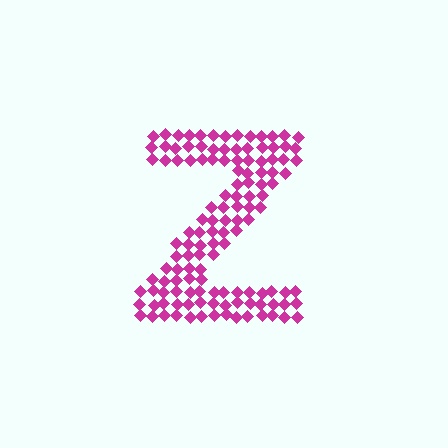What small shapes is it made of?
It is made of small diamonds.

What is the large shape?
The large shape is the letter Z.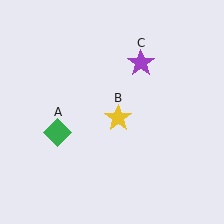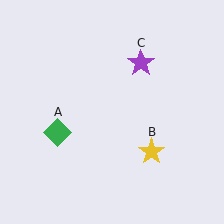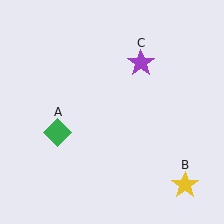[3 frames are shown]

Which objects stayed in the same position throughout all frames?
Green diamond (object A) and purple star (object C) remained stationary.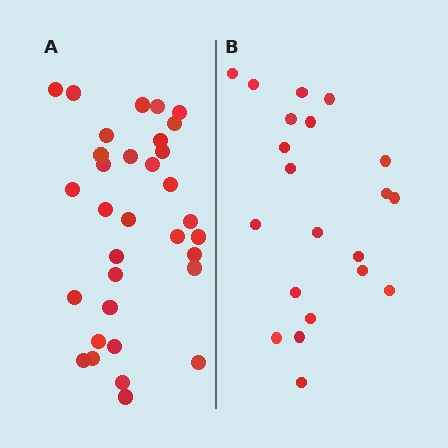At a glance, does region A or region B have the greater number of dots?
Region A (the left region) has more dots.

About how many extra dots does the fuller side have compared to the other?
Region A has roughly 12 or so more dots than region B.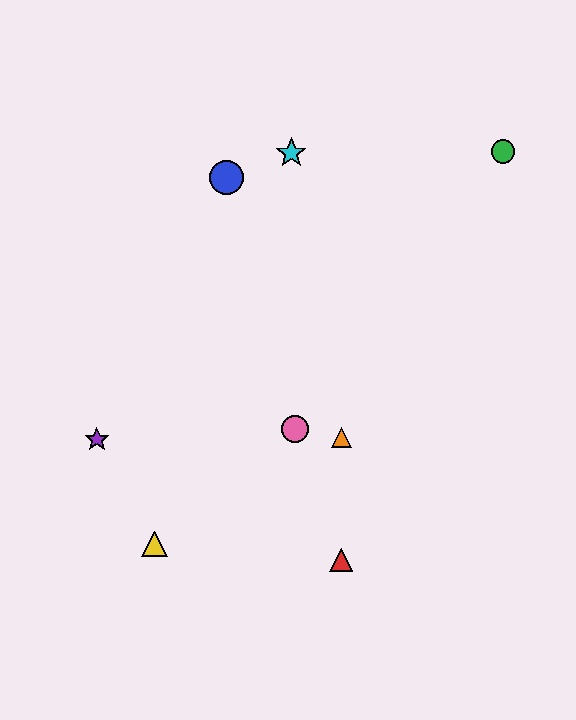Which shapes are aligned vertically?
The red triangle, the orange triangle are aligned vertically.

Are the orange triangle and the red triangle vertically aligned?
Yes, both are at x≈341.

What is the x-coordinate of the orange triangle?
The orange triangle is at x≈341.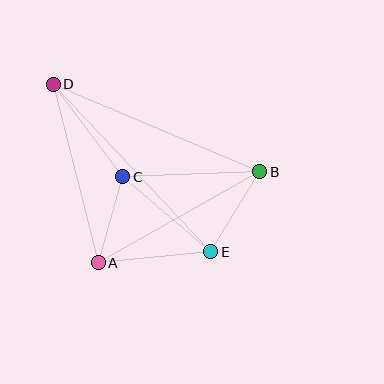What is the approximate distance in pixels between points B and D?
The distance between B and D is approximately 224 pixels.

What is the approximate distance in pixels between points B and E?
The distance between B and E is approximately 94 pixels.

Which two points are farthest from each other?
Points D and E are farthest from each other.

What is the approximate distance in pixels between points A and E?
The distance between A and E is approximately 113 pixels.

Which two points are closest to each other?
Points A and C are closest to each other.